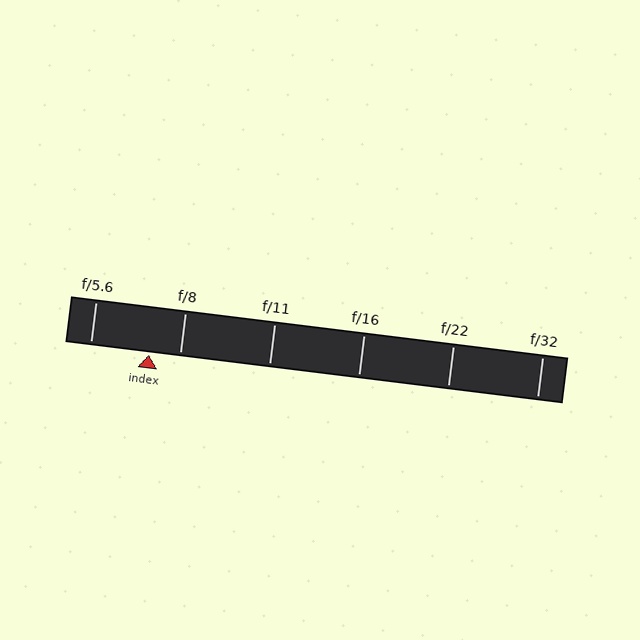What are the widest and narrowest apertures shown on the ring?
The widest aperture shown is f/5.6 and the narrowest is f/32.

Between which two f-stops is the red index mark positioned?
The index mark is between f/5.6 and f/8.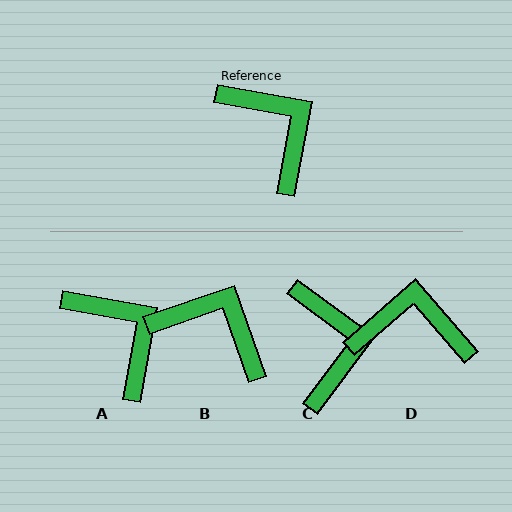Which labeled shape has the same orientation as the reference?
A.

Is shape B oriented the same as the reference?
No, it is off by about 30 degrees.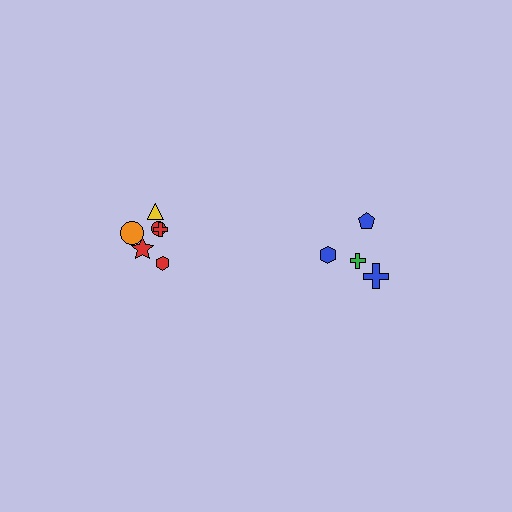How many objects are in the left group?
There are 6 objects.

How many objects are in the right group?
There are 4 objects.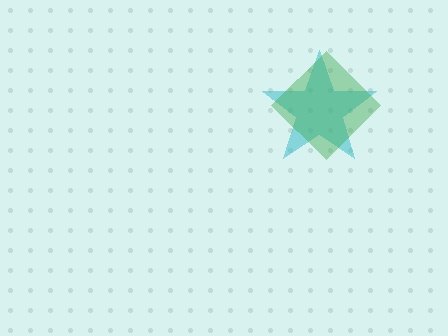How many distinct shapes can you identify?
There are 2 distinct shapes: a cyan star, a green diamond.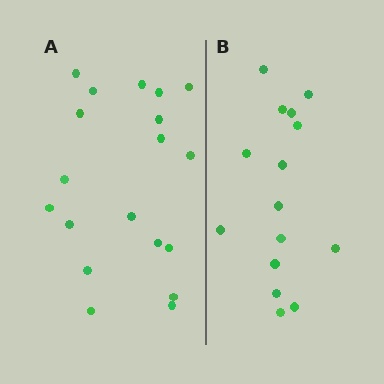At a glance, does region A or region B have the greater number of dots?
Region A (the left region) has more dots.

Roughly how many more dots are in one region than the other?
Region A has about 4 more dots than region B.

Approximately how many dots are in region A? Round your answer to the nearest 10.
About 20 dots. (The exact count is 19, which rounds to 20.)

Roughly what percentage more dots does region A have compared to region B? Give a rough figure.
About 25% more.